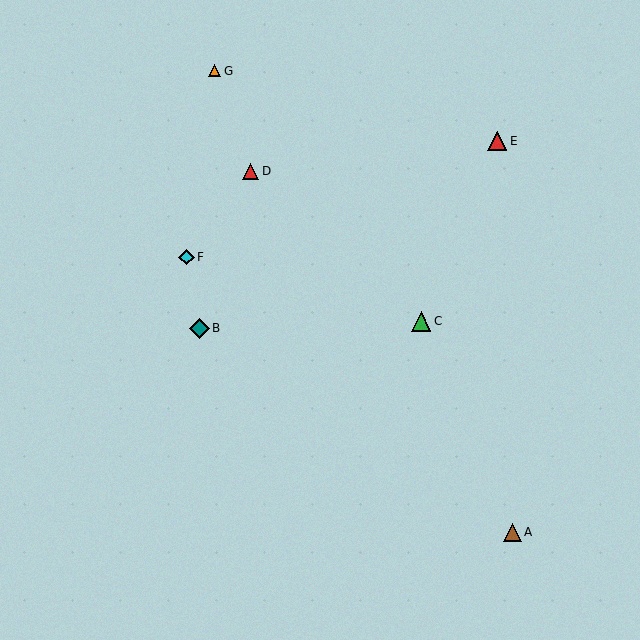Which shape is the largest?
The teal diamond (labeled B) is the largest.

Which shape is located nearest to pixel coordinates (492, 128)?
The red triangle (labeled E) at (497, 141) is nearest to that location.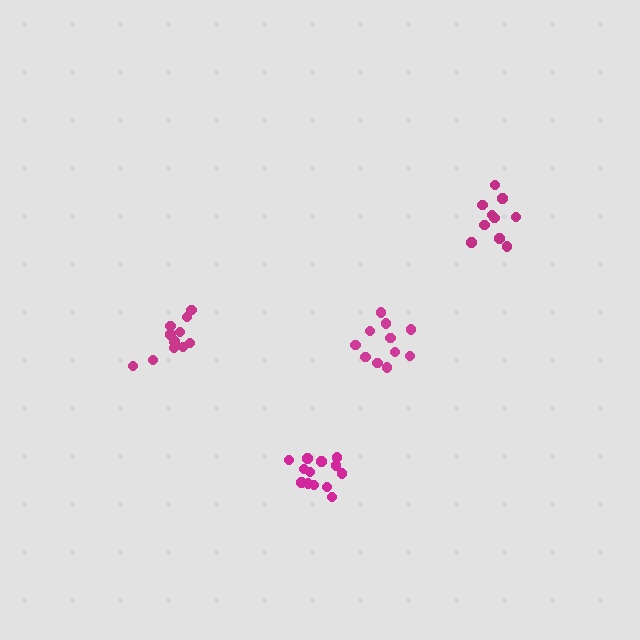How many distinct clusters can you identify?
There are 4 distinct clusters.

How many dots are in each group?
Group 1: 13 dots, Group 2: 10 dots, Group 3: 11 dots, Group 4: 11 dots (45 total).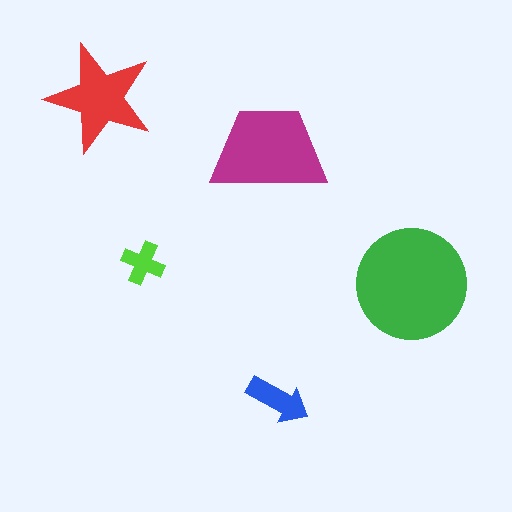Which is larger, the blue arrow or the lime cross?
The blue arrow.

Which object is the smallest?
The lime cross.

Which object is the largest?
The green circle.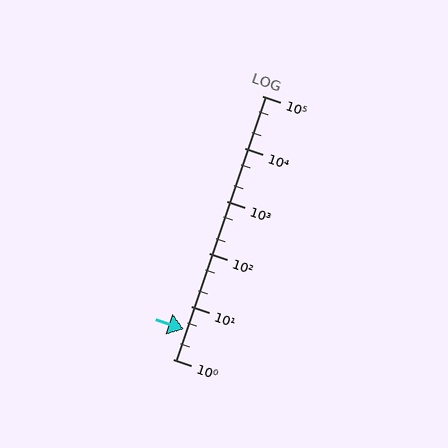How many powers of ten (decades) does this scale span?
The scale spans 5 decades, from 1 to 100000.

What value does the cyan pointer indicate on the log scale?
The pointer indicates approximately 3.7.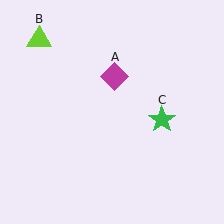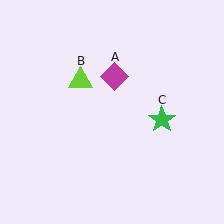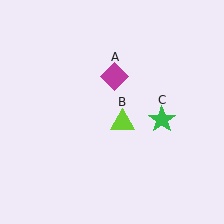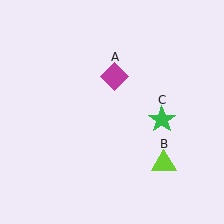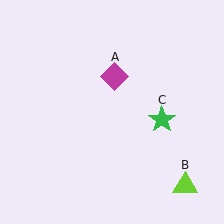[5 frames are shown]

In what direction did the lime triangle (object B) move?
The lime triangle (object B) moved down and to the right.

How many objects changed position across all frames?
1 object changed position: lime triangle (object B).